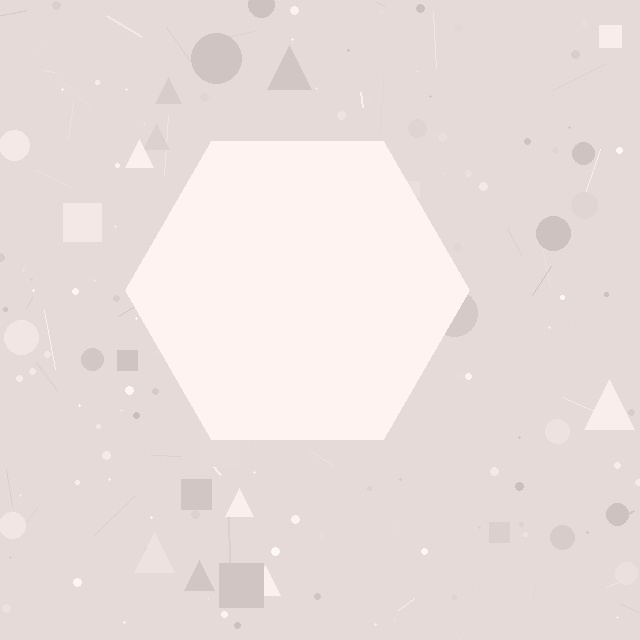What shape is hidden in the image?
A hexagon is hidden in the image.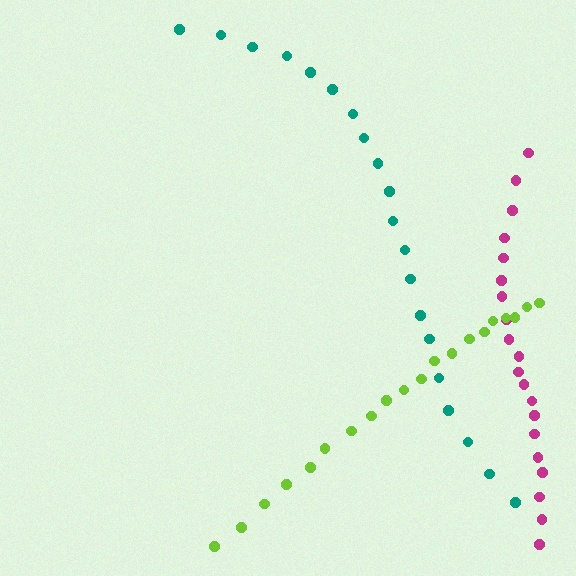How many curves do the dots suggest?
There are 3 distinct paths.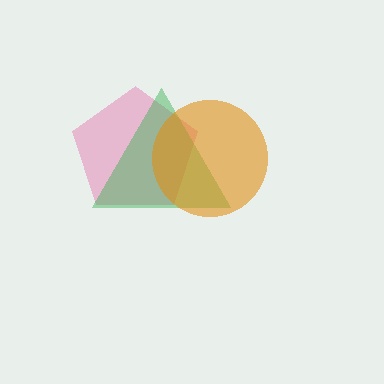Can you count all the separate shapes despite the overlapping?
Yes, there are 3 separate shapes.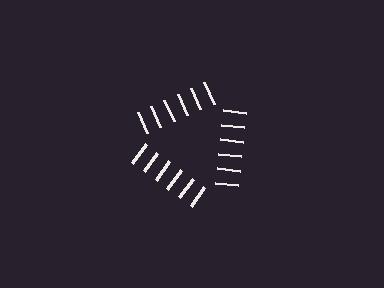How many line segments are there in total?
18 — 6 along each of the 3 edges.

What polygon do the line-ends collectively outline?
An illusory triangle — the line segments terminate on its edges but no continuous stroke is drawn.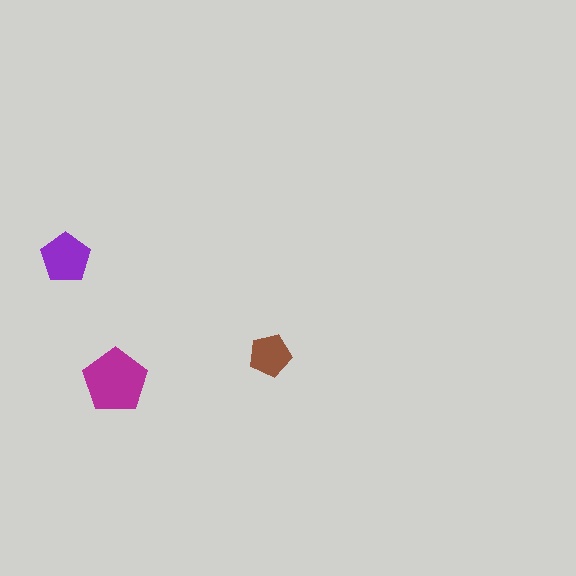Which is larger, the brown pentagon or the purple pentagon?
The purple one.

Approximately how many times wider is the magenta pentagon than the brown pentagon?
About 1.5 times wider.